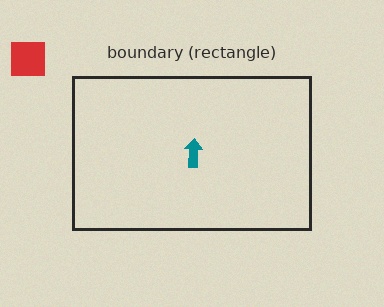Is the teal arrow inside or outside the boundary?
Inside.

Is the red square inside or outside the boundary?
Outside.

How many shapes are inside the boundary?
1 inside, 1 outside.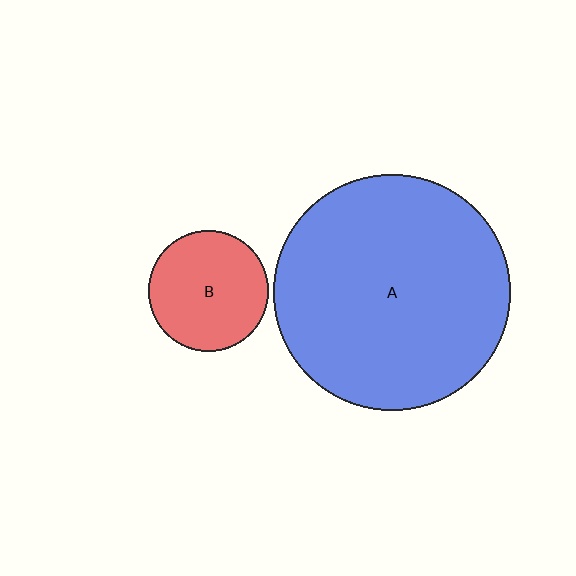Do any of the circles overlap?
No, none of the circles overlap.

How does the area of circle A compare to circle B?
Approximately 3.9 times.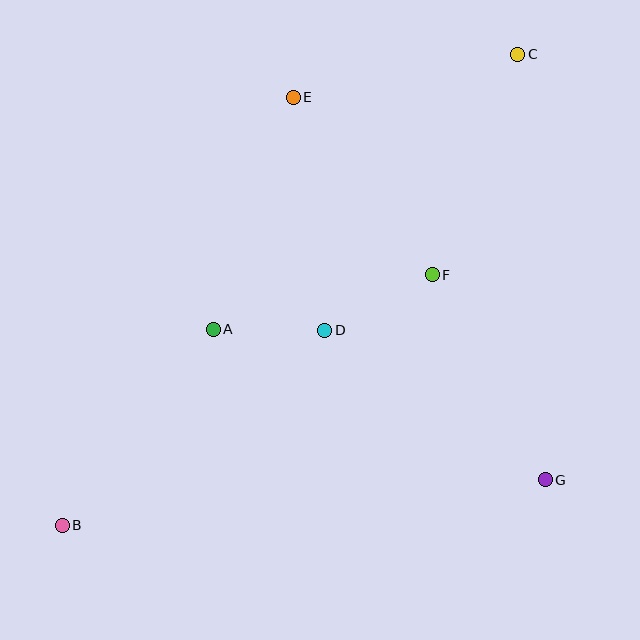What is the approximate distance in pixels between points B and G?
The distance between B and G is approximately 485 pixels.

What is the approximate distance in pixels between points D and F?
The distance between D and F is approximately 121 pixels.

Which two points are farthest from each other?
Points B and C are farthest from each other.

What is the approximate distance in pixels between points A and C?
The distance between A and C is approximately 410 pixels.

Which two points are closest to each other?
Points A and D are closest to each other.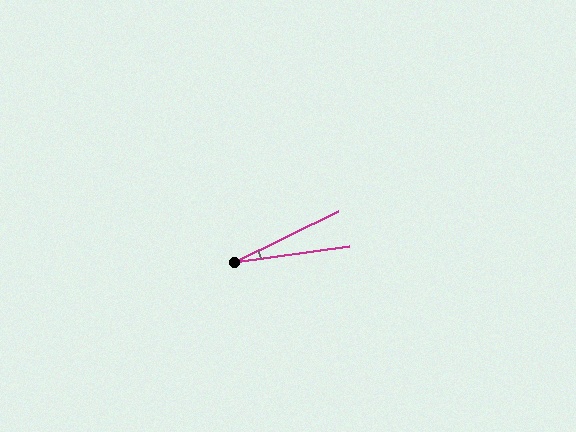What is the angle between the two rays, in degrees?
Approximately 18 degrees.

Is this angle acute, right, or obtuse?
It is acute.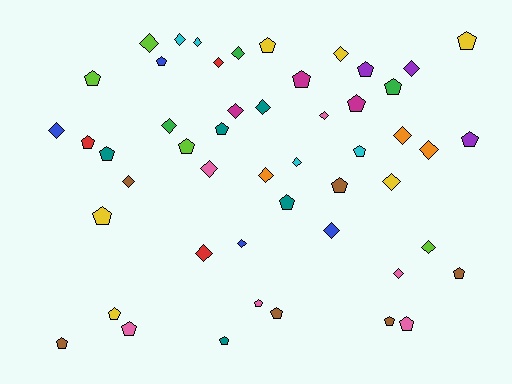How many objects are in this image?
There are 50 objects.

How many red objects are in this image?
There are 3 red objects.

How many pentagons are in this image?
There are 26 pentagons.